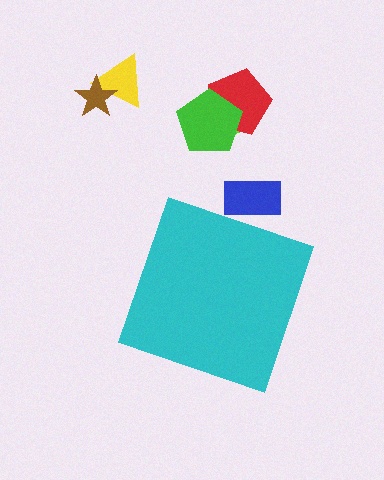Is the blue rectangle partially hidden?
Yes, the blue rectangle is partially hidden behind the cyan diamond.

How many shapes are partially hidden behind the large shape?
1 shape is partially hidden.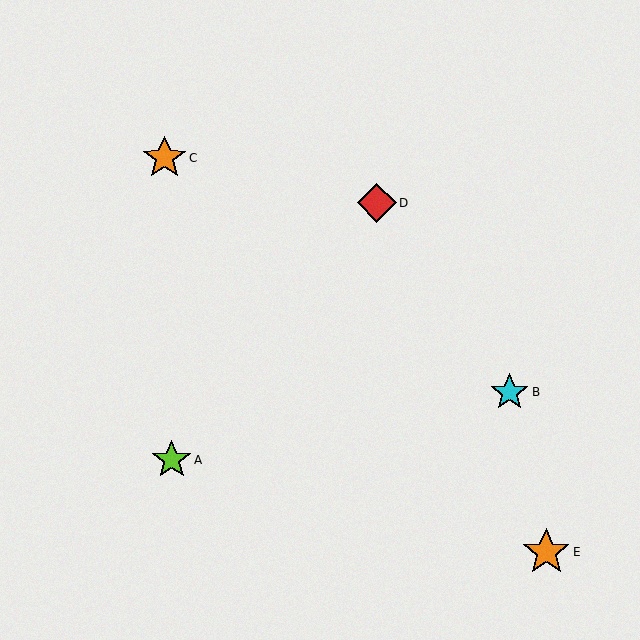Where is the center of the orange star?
The center of the orange star is at (546, 552).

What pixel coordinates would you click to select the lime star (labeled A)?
Click at (172, 460) to select the lime star A.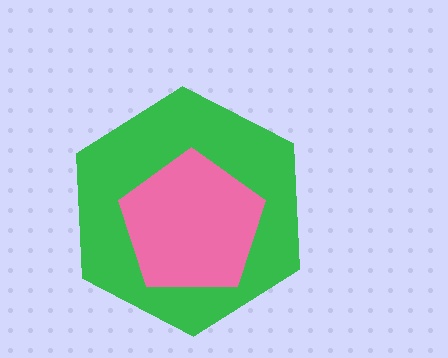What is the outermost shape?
The green hexagon.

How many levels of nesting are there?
2.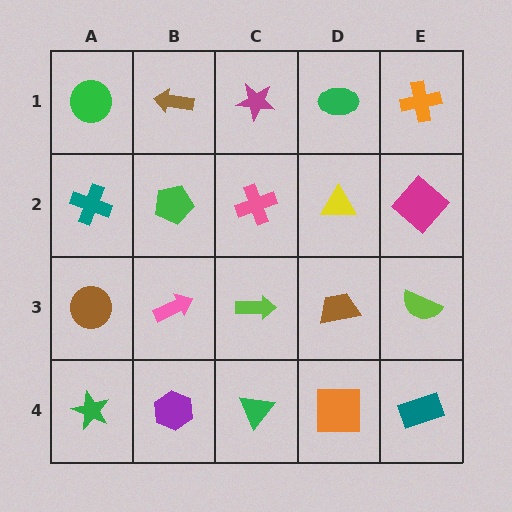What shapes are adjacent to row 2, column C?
A magenta star (row 1, column C), a lime arrow (row 3, column C), a green pentagon (row 2, column B), a yellow triangle (row 2, column D).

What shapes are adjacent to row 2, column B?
A brown arrow (row 1, column B), a pink arrow (row 3, column B), a teal cross (row 2, column A), a pink cross (row 2, column C).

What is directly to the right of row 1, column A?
A brown arrow.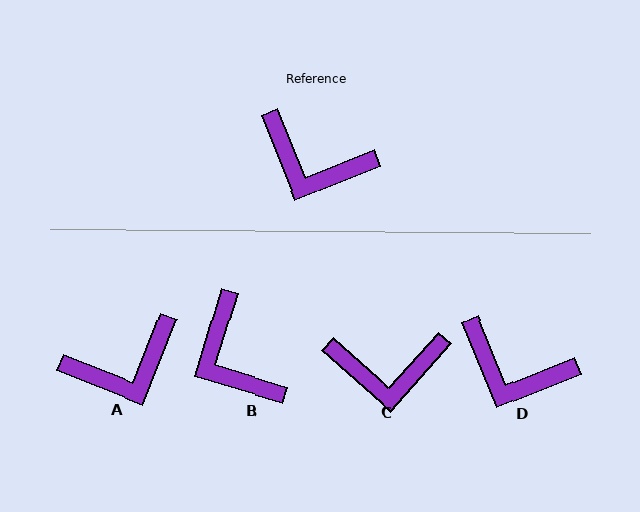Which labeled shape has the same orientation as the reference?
D.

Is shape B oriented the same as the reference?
No, it is off by about 39 degrees.